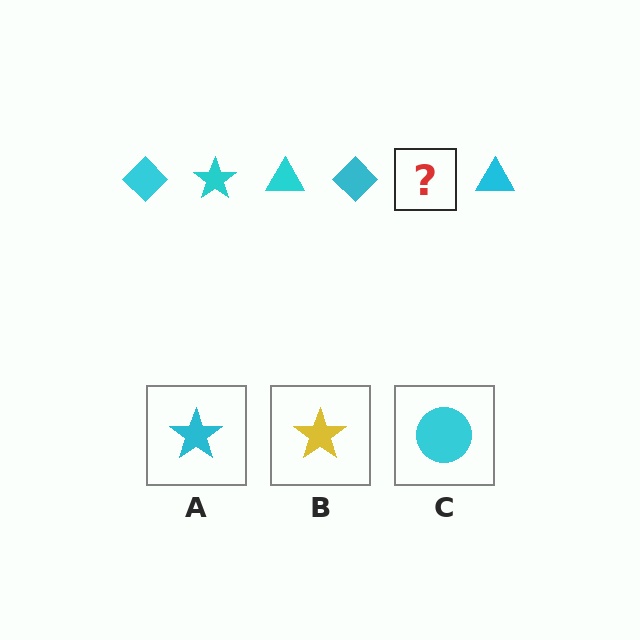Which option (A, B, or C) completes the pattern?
A.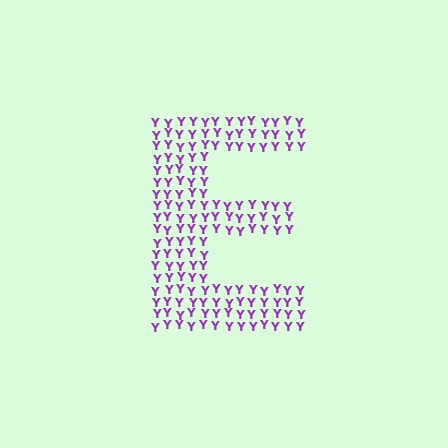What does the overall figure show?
The overall figure shows the letter E.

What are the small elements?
The small elements are letter Y's.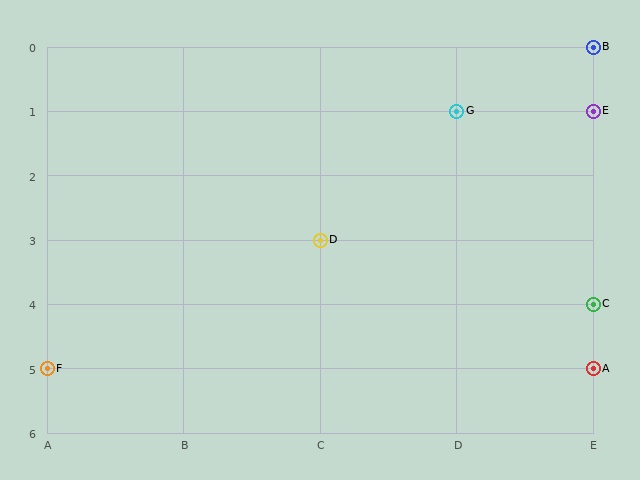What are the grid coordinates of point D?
Point D is at grid coordinates (C, 3).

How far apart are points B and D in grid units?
Points B and D are 2 columns and 3 rows apart (about 3.6 grid units diagonally).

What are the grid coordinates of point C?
Point C is at grid coordinates (E, 4).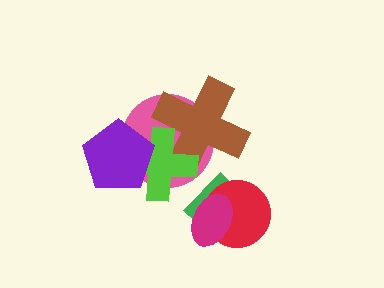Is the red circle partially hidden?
Yes, it is partially covered by another shape.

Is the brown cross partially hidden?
Yes, it is partially covered by another shape.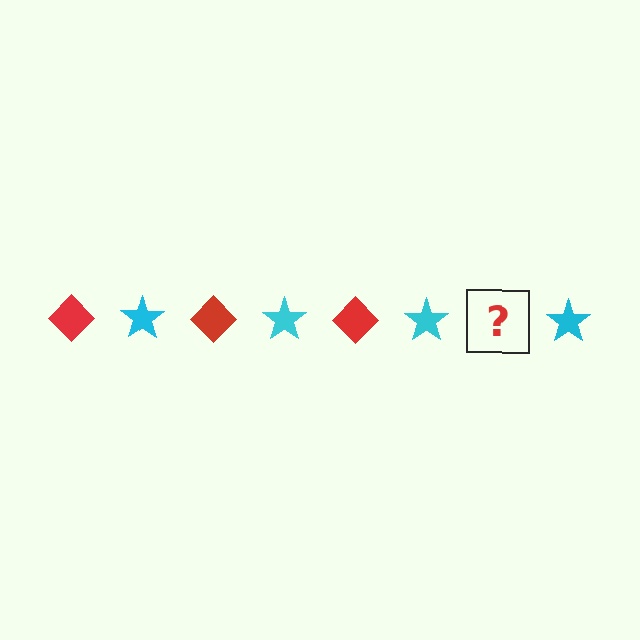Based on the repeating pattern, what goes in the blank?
The blank should be a red diamond.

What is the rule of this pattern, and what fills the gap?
The rule is that the pattern alternates between red diamond and cyan star. The gap should be filled with a red diamond.